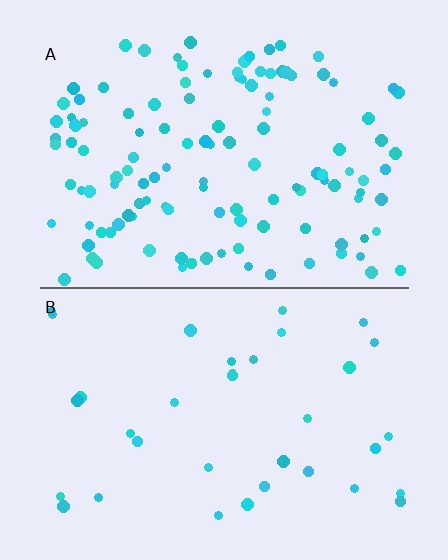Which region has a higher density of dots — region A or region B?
A (the top).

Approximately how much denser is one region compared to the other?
Approximately 3.5× — region A over region B.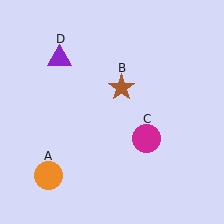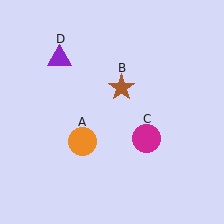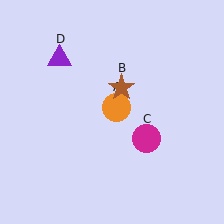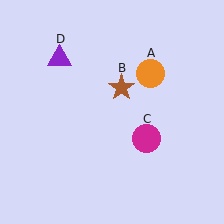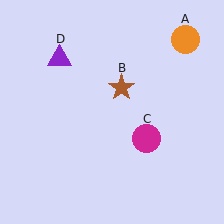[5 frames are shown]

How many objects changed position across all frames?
1 object changed position: orange circle (object A).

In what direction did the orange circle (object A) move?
The orange circle (object A) moved up and to the right.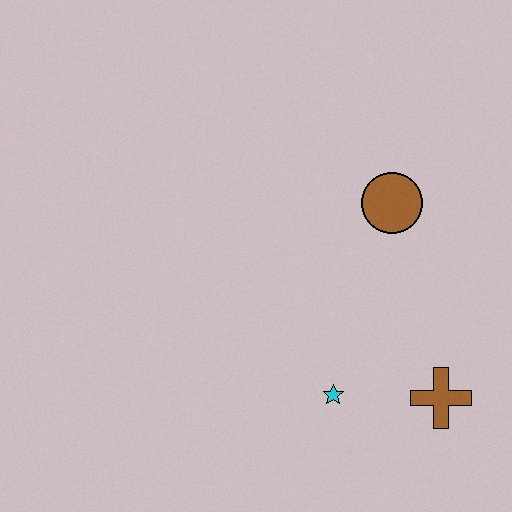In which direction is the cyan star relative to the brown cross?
The cyan star is to the left of the brown cross.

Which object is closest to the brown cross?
The cyan star is closest to the brown cross.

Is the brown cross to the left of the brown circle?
No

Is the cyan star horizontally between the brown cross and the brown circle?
No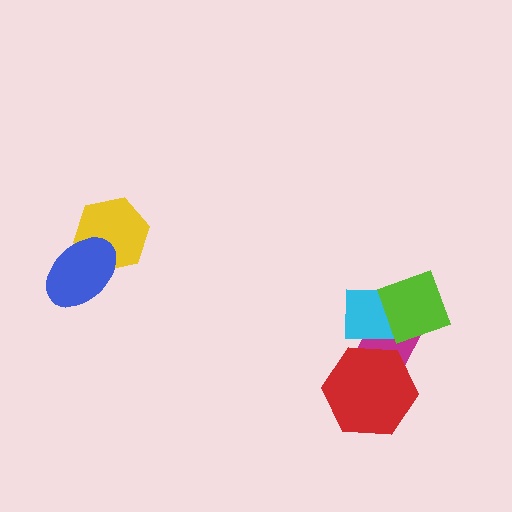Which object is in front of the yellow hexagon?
The blue ellipse is in front of the yellow hexagon.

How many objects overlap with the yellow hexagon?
1 object overlaps with the yellow hexagon.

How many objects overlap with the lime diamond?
2 objects overlap with the lime diamond.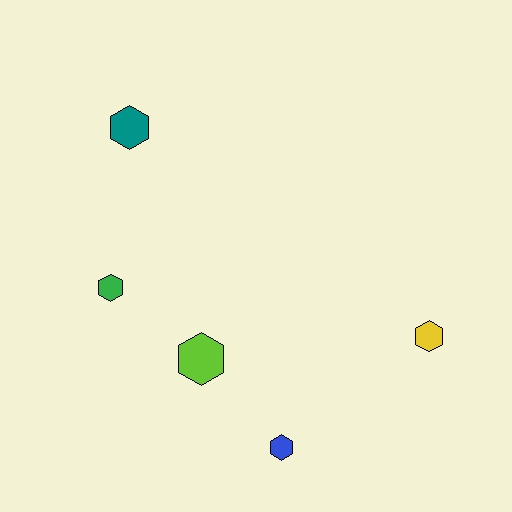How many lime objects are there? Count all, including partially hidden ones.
There is 1 lime object.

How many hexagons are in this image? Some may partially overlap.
There are 5 hexagons.